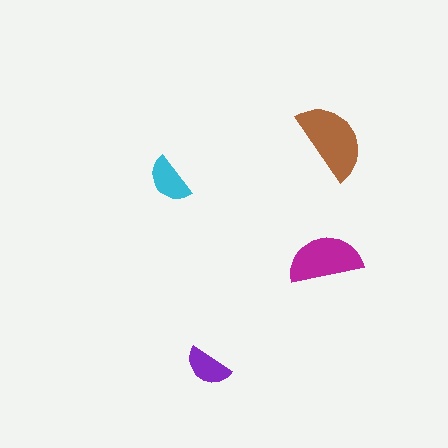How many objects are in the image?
There are 4 objects in the image.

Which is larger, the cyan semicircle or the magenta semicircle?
The magenta one.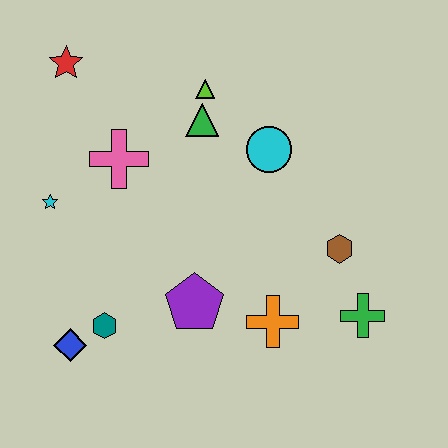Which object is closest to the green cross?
The brown hexagon is closest to the green cross.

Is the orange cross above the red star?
No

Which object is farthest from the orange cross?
The red star is farthest from the orange cross.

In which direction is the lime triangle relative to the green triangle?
The lime triangle is above the green triangle.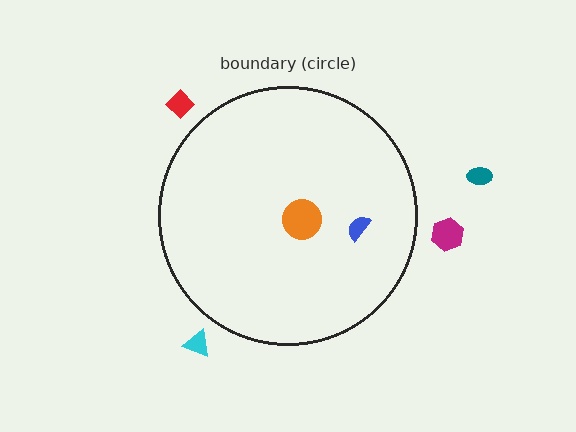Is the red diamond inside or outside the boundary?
Outside.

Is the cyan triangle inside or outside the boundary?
Outside.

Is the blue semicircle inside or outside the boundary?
Inside.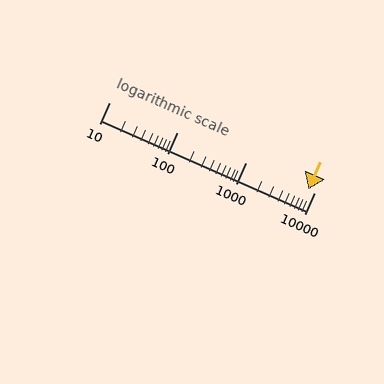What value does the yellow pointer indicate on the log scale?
The pointer indicates approximately 8300.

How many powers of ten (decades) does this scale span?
The scale spans 3 decades, from 10 to 10000.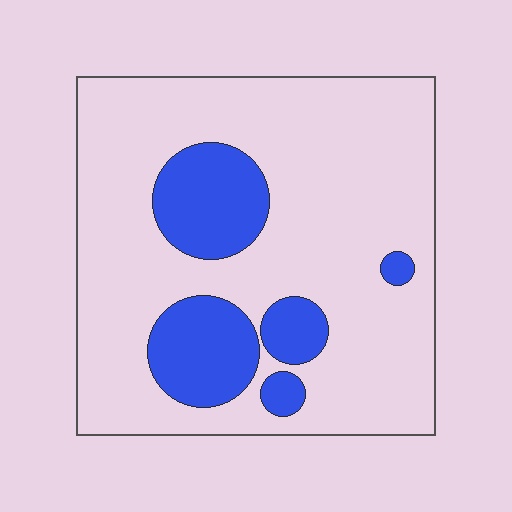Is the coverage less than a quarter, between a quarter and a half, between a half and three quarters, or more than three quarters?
Less than a quarter.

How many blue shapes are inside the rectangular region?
5.